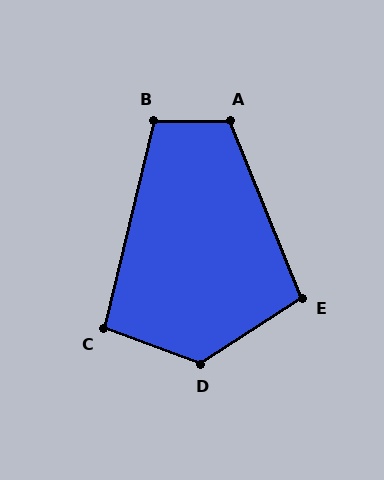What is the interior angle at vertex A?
Approximately 112 degrees (obtuse).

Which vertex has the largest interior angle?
D, at approximately 127 degrees.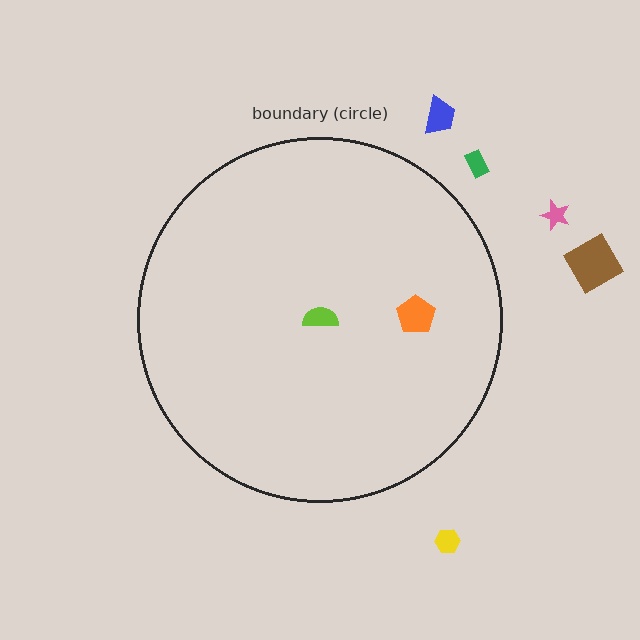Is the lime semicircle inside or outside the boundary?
Inside.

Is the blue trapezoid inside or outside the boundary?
Outside.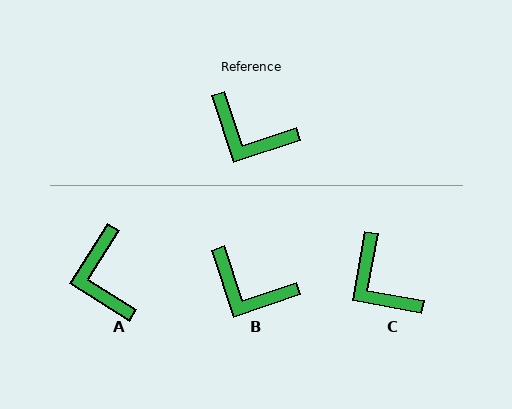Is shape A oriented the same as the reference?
No, it is off by about 51 degrees.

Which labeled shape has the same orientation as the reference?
B.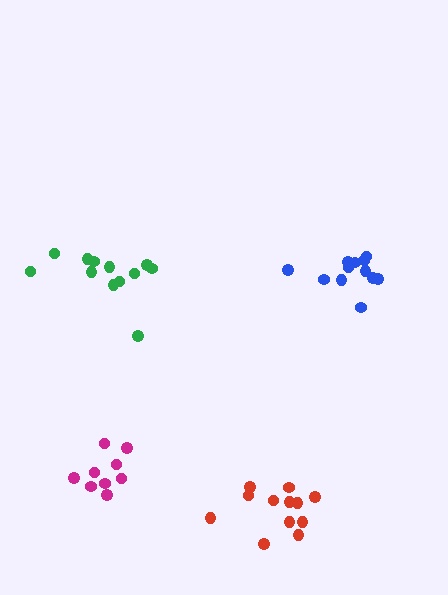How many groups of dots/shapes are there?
There are 4 groups.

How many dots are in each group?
Group 1: 12 dots, Group 2: 12 dots, Group 3: 9 dots, Group 4: 12 dots (45 total).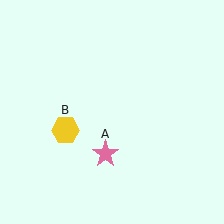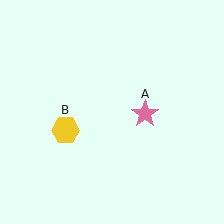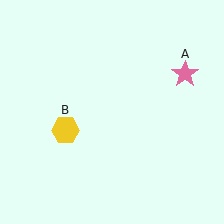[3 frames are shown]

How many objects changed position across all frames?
1 object changed position: pink star (object A).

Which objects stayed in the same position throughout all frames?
Yellow hexagon (object B) remained stationary.